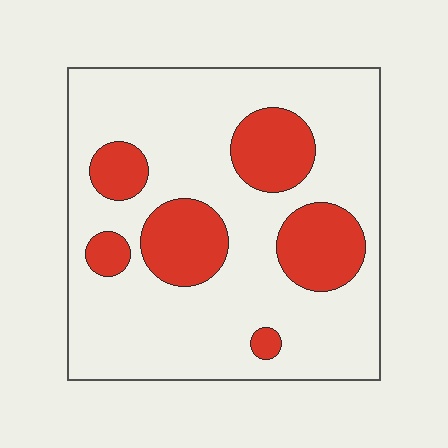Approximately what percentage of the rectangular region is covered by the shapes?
Approximately 25%.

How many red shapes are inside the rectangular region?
6.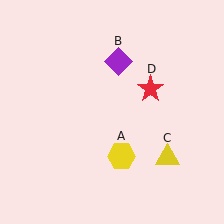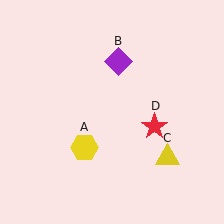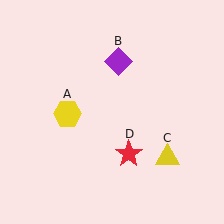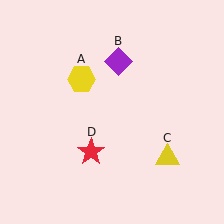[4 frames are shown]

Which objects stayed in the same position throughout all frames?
Purple diamond (object B) and yellow triangle (object C) remained stationary.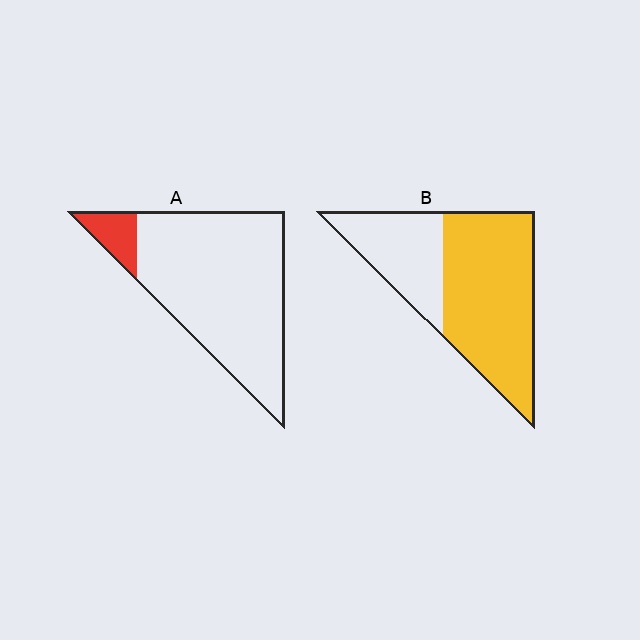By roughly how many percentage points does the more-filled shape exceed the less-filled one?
By roughly 55 percentage points (B over A).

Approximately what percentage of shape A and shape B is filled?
A is approximately 10% and B is approximately 65%.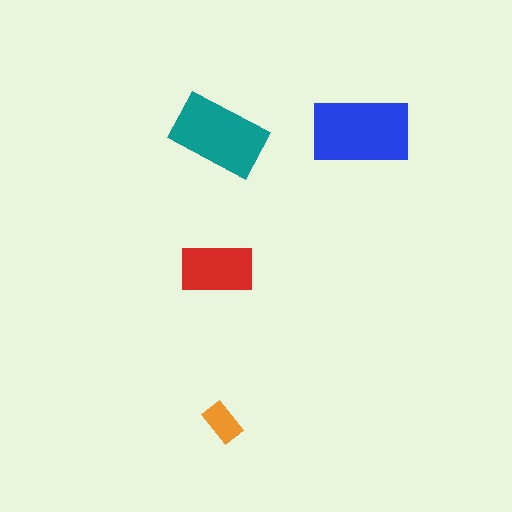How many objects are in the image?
There are 4 objects in the image.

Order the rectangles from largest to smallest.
the blue one, the teal one, the red one, the orange one.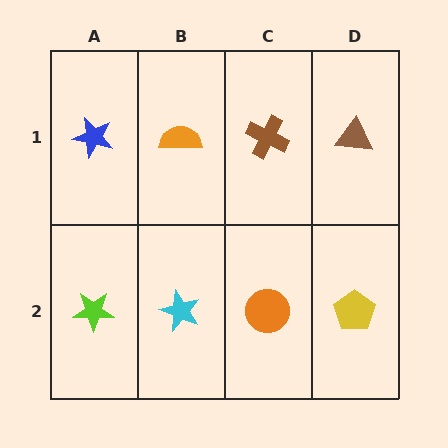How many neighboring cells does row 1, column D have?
2.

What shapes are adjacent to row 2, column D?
A brown triangle (row 1, column D), an orange circle (row 2, column C).